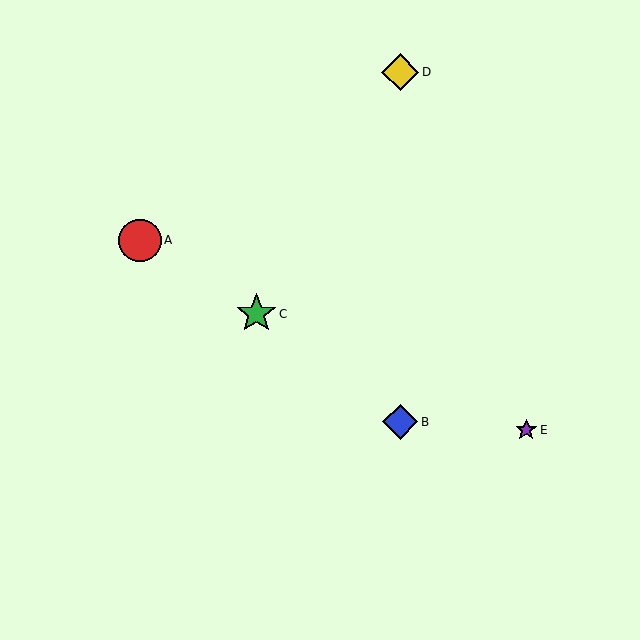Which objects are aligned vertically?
Objects B, D are aligned vertically.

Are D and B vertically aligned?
Yes, both are at x≈400.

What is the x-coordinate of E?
Object E is at x≈526.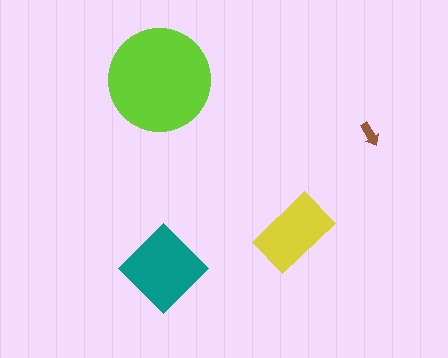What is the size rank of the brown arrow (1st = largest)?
4th.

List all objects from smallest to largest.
The brown arrow, the yellow rectangle, the teal diamond, the lime circle.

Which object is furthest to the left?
The lime circle is leftmost.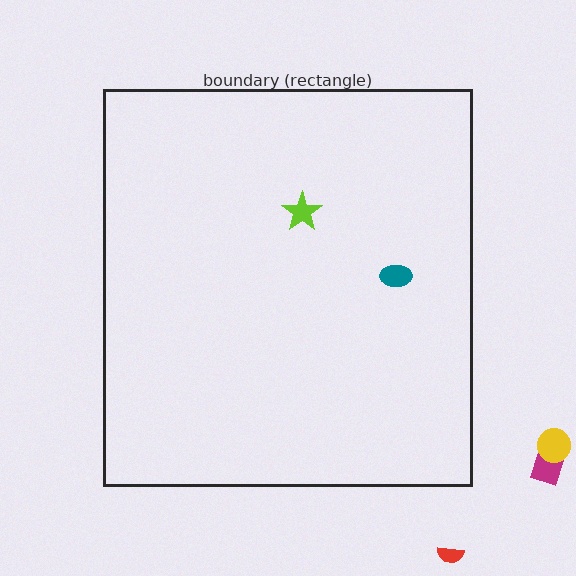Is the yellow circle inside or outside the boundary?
Outside.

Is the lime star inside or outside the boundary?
Inside.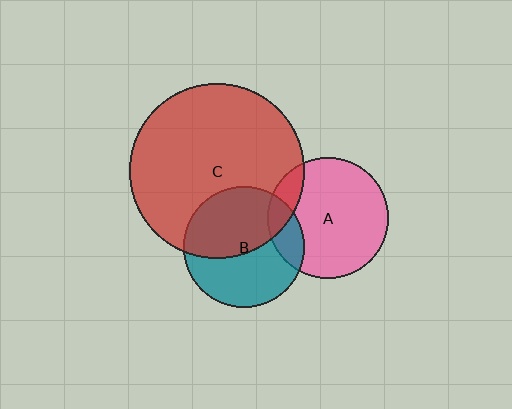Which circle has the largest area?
Circle C (red).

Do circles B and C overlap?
Yes.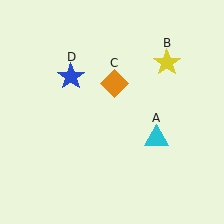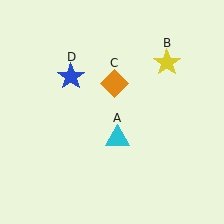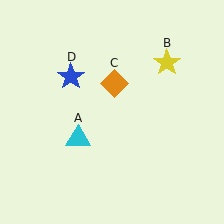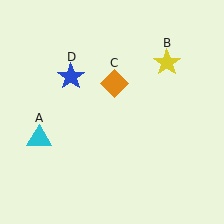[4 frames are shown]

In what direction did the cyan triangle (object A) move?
The cyan triangle (object A) moved left.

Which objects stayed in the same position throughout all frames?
Yellow star (object B) and orange diamond (object C) and blue star (object D) remained stationary.